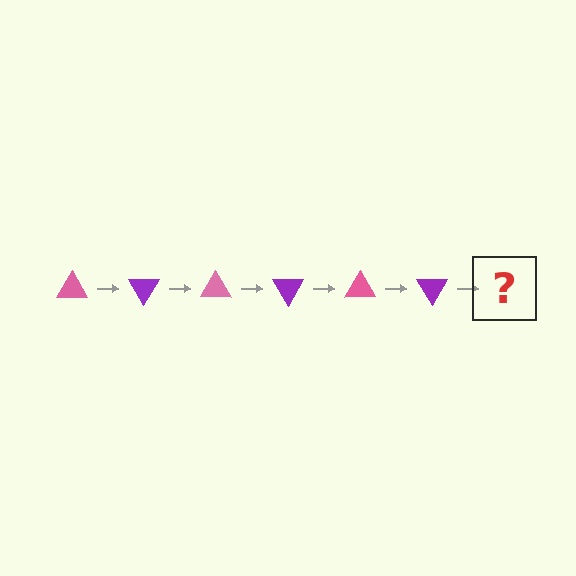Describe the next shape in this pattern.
It should be a pink triangle, rotated 360 degrees from the start.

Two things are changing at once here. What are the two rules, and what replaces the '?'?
The two rules are that it rotates 60 degrees each step and the color cycles through pink and purple. The '?' should be a pink triangle, rotated 360 degrees from the start.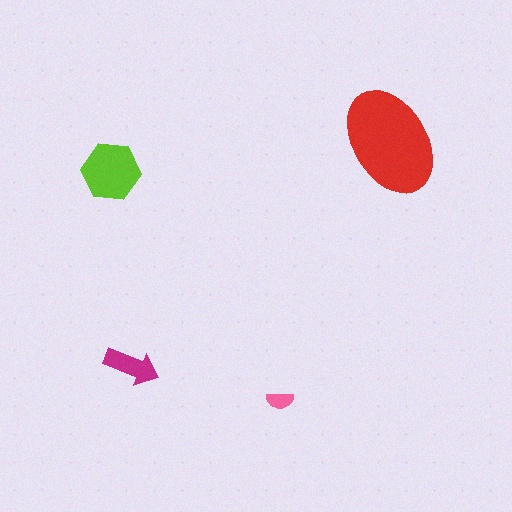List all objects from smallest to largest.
The pink semicircle, the magenta arrow, the lime hexagon, the red ellipse.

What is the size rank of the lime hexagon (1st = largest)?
2nd.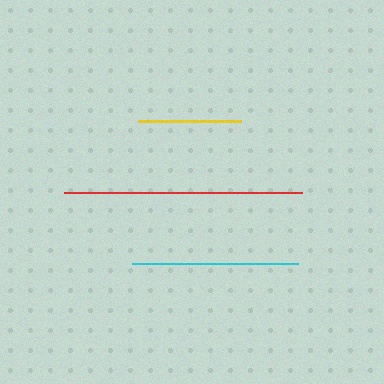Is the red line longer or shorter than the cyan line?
The red line is longer than the cyan line.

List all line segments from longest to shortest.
From longest to shortest: red, cyan, yellow.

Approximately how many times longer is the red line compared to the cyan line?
The red line is approximately 1.4 times the length of the cyan line.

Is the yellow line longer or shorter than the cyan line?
The cyan line is longer than the yellow line.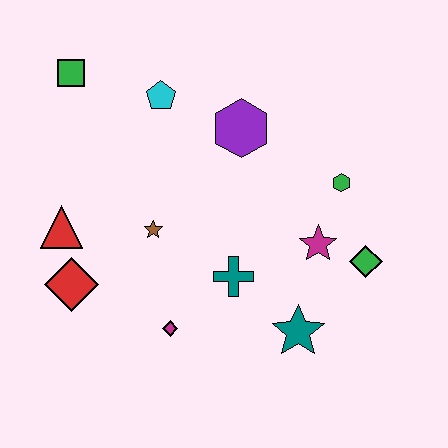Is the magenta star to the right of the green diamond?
No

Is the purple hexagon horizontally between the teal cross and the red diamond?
No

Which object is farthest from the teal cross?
The green square is farthest from the teal cross.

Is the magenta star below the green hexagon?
Yes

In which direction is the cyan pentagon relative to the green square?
The cyan pentagon is to the right of the green square.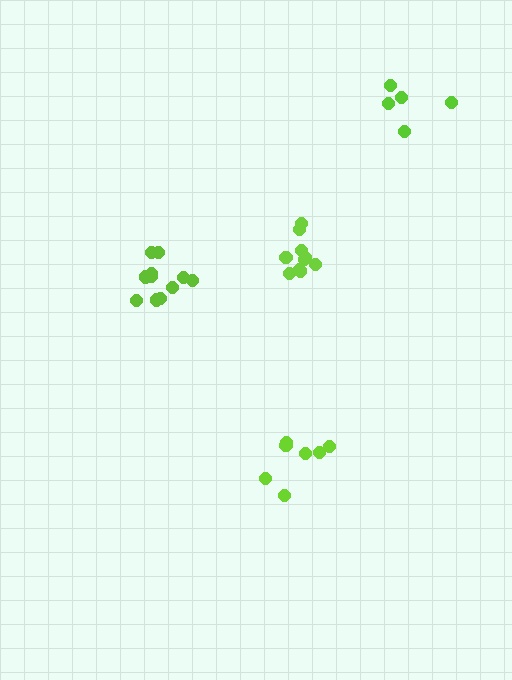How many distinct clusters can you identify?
There are 4 distinct clusters.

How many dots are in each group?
Group 1: 5 dots, Group 2: 11 dots, Group 3: 7 dots, Group 4: 11 dots (34 total).